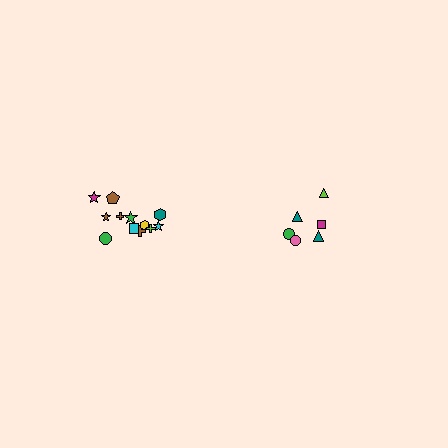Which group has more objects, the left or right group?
The left group.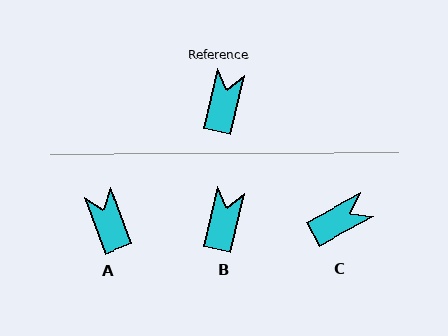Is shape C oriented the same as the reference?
No, it is off by about 49 degrees.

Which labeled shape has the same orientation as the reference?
B.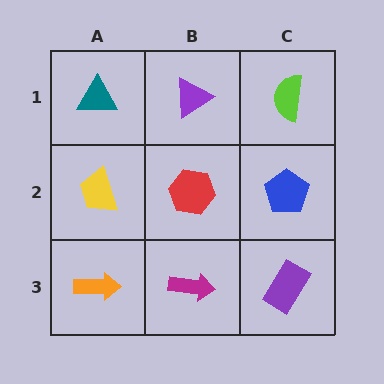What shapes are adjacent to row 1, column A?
A yellow trapezoid (row 2, column A), a purple triangle (row 1, column B).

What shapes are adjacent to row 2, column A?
A teal triangle (row 1, column A), an orange arrow (row 3, column A), a red hexagon (row 2, column B).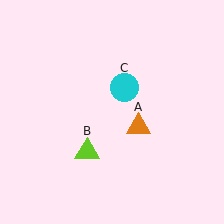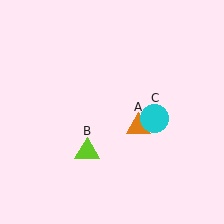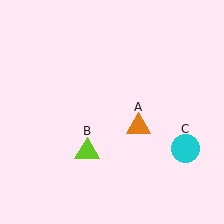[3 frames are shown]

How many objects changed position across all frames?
1 object changed position: cyan circle (object C).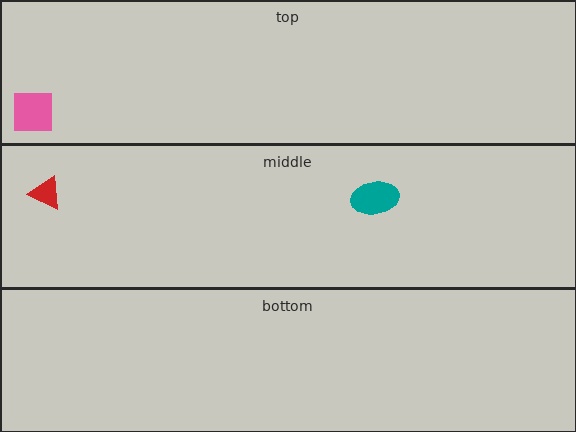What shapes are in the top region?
The pink square.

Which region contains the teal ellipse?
The middle region.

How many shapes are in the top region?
1.